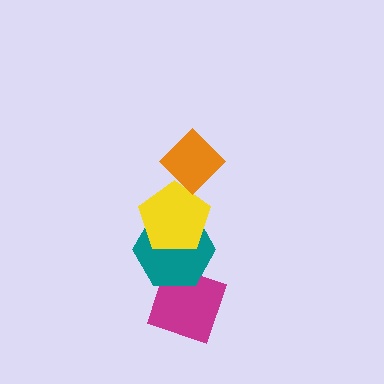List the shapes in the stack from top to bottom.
From top to bottom: the orange diamond, the yellow pentagon, the teal hexagon, the magenta diamond.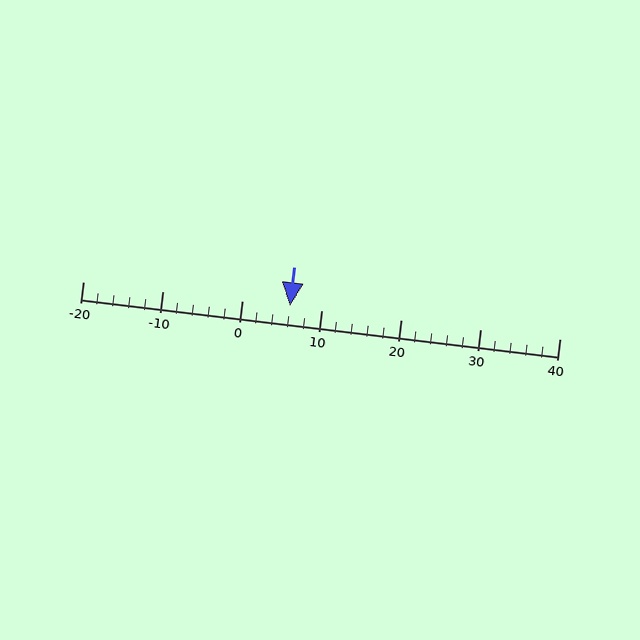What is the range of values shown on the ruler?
The ruler shows values from -20 to 40.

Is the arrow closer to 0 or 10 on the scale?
The arrow is closer to 10.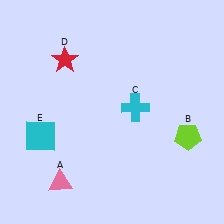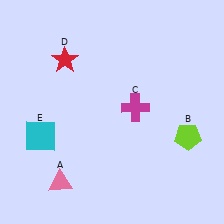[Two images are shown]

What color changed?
The cross (C) changed from cyan in Image 1 to magenta in Image 2.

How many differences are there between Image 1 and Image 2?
There is 1 difference between the two images.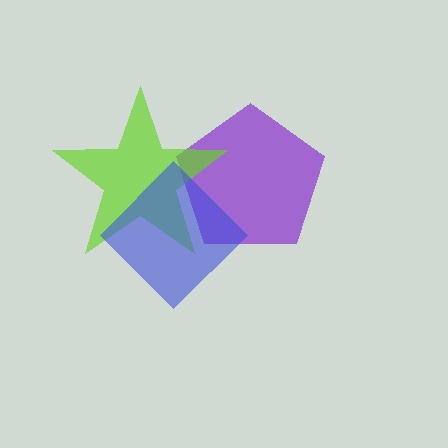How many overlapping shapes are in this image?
There are 3 overlapping shapes in the image.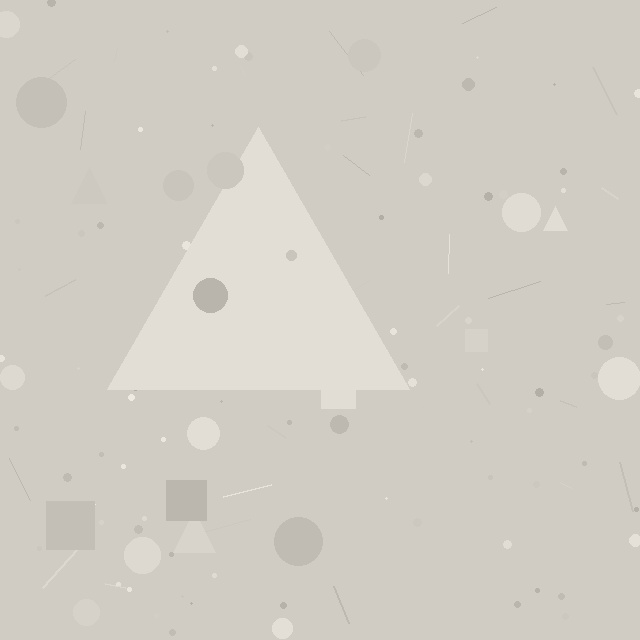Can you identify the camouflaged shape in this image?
The camouflaged shape is a triangle.